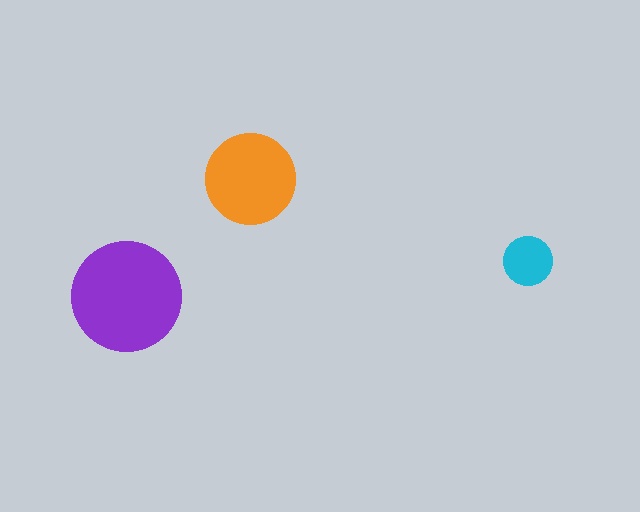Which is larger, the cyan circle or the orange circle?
The orange one.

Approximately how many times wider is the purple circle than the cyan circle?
About 2.5 times wider.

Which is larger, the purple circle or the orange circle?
The purple one.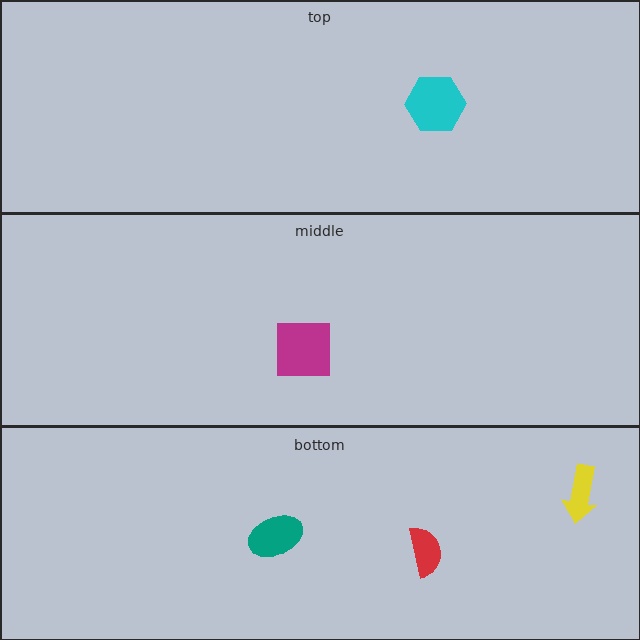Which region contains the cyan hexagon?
The top region.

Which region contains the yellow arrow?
The bottom region.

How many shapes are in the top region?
1.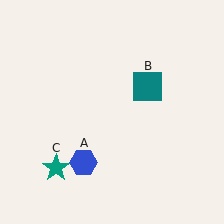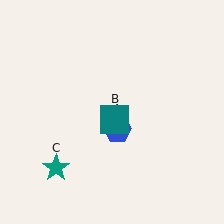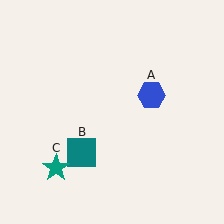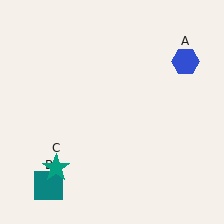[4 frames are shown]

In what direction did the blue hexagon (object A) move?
The blue hexagon (object A) moved up and to the right.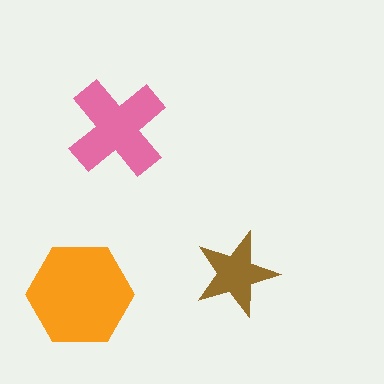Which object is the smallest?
The brown star.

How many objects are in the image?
There are 3 objects in the image.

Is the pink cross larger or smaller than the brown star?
Larger.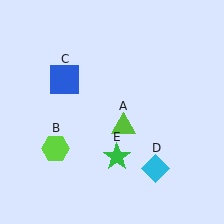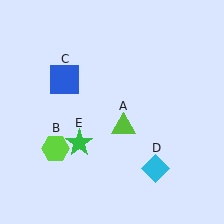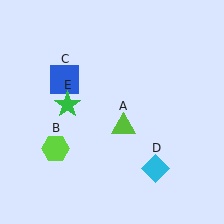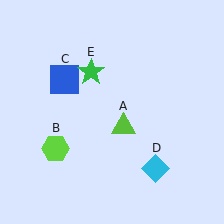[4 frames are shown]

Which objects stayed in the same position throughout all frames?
Lime triangle (object A) and lime hexagon (object B) and blue square (object C) and cyan diamond (object D) remained stationary.